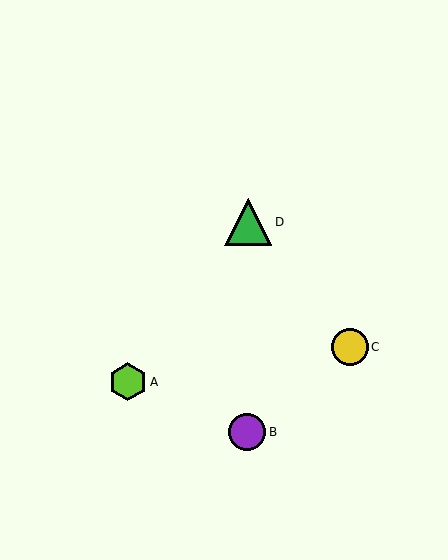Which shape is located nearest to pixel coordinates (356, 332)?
The yellow circle (labeled C) at (350, 347) is nearest to that location.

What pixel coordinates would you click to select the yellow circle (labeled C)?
Click at (350, 347) to select the yellow circle C.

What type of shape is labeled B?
Shape B is a purple circle.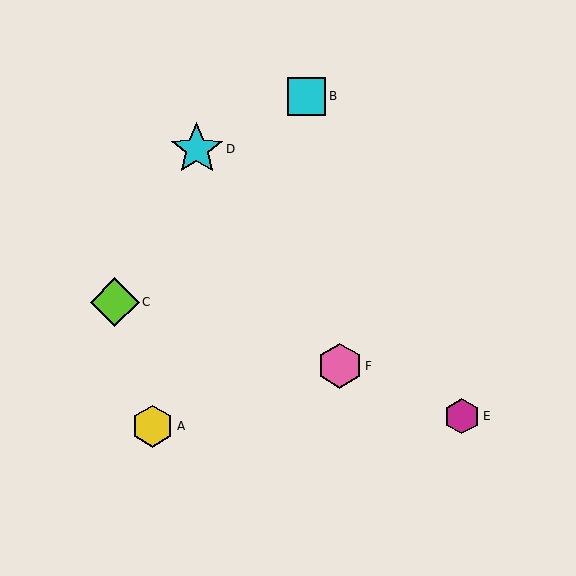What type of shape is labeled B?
Shape B is a cyan square.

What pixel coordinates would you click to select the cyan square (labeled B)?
Click at (307, 96) to select the cyan square B.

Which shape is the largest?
The cyan star (labeled D) is the largest.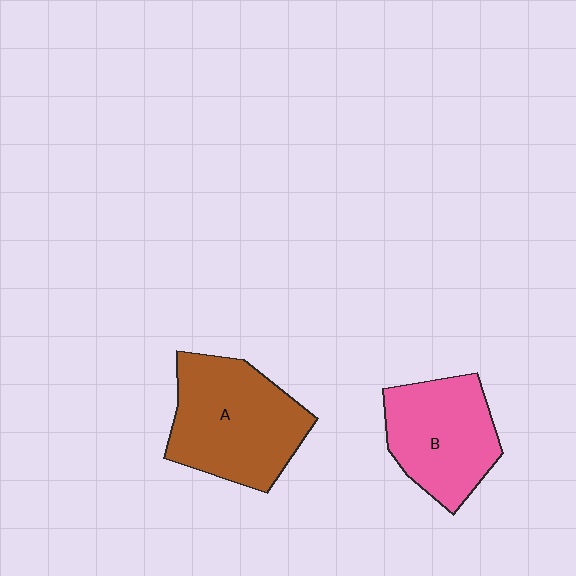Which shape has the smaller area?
Shape B (pink).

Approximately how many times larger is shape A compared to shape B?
Approximately 1.2 times.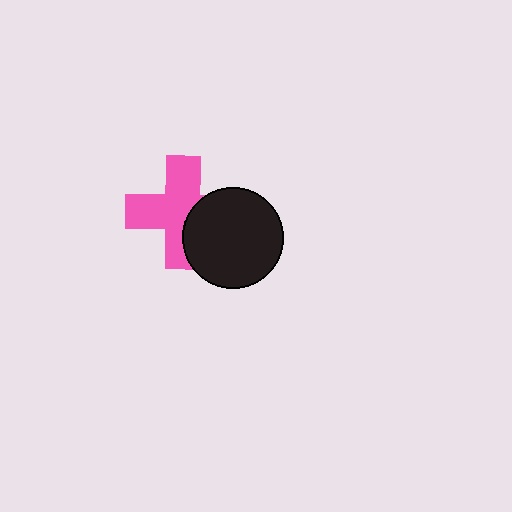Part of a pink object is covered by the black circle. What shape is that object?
It is a cross.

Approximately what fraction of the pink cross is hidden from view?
Roughly 34% of the pink cross is hidden behind the black circle.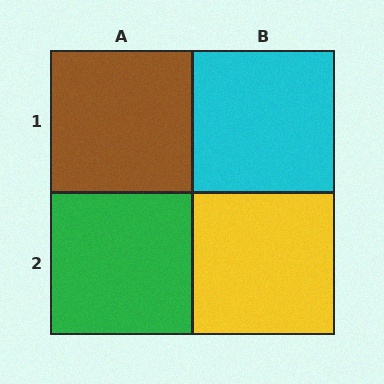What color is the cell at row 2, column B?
Yellow.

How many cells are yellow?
1 cell is yellow.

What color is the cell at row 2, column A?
Green.